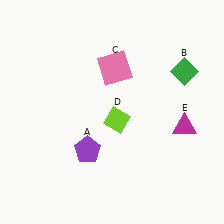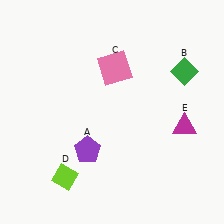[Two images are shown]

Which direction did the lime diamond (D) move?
The lime diamond (D) moved down.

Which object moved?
The lime diamond (D) moved down.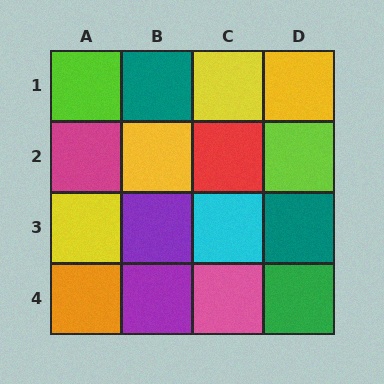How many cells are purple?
2 cells are purple.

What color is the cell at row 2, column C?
Red.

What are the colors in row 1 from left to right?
Lime, teal, yellow, yellow.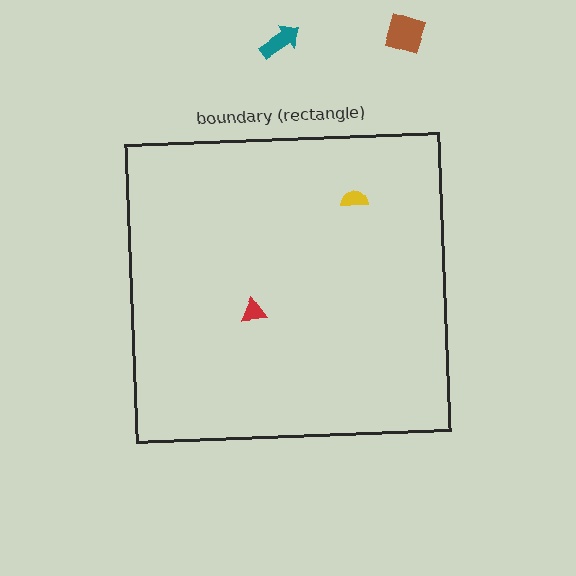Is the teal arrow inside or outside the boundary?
Outside.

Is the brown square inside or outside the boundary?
Outside.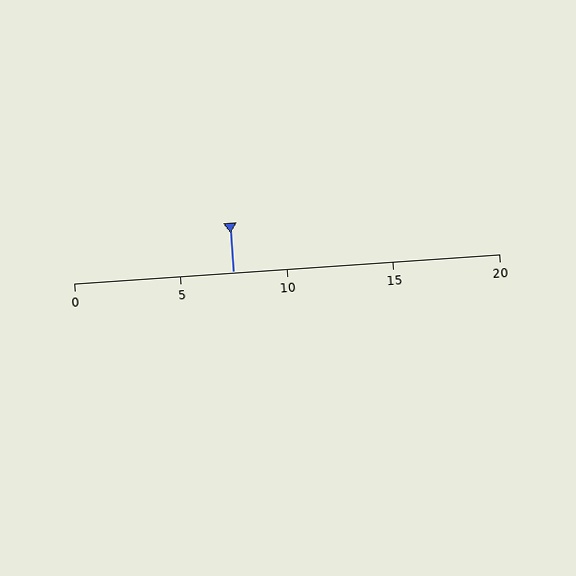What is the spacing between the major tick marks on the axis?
The major ticks are spaced 5 apart.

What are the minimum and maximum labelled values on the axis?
The axis runs from 0 to 20.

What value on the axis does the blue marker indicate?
The marker indicates approximately 7.5.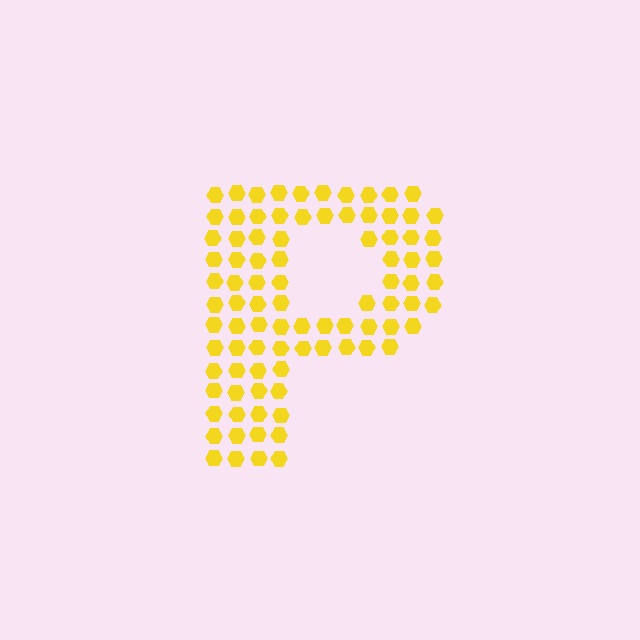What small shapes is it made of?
It is made of small hexagons.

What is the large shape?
The large shape is the letter P.